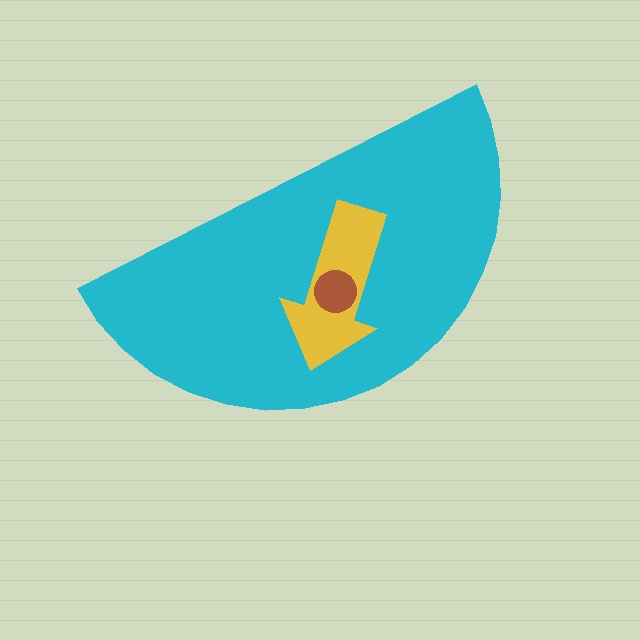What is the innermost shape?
The brown circle.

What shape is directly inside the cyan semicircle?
The yellow arrow.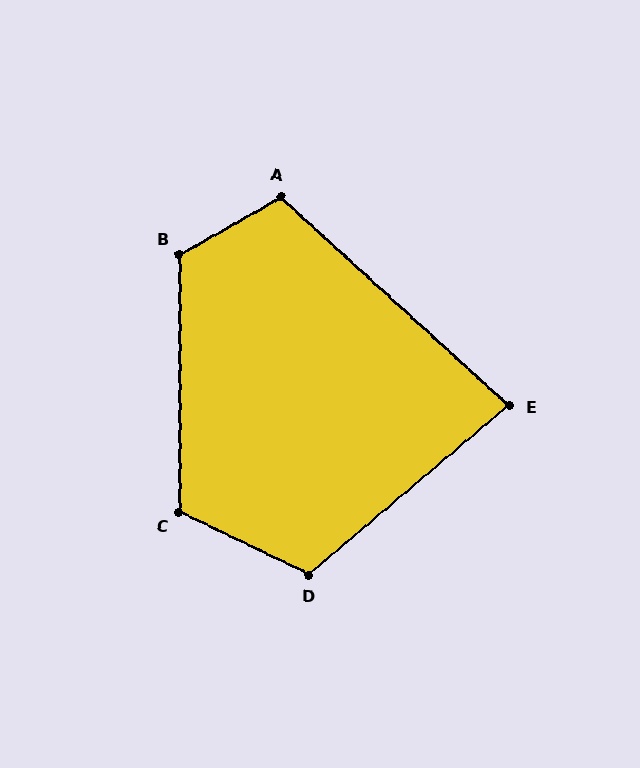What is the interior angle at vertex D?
Approximately 114 degrees (obtuse).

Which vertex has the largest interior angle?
B, at approximately 120 degrees.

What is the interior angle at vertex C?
Approximately 115 degrees (obtuse).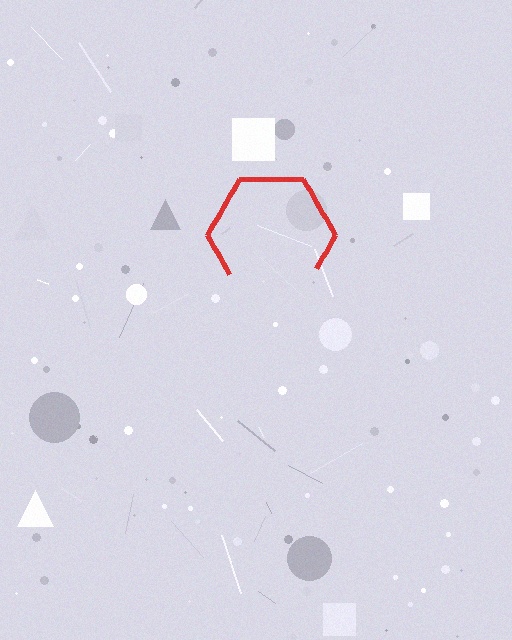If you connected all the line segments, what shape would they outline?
They would outline a hexagon.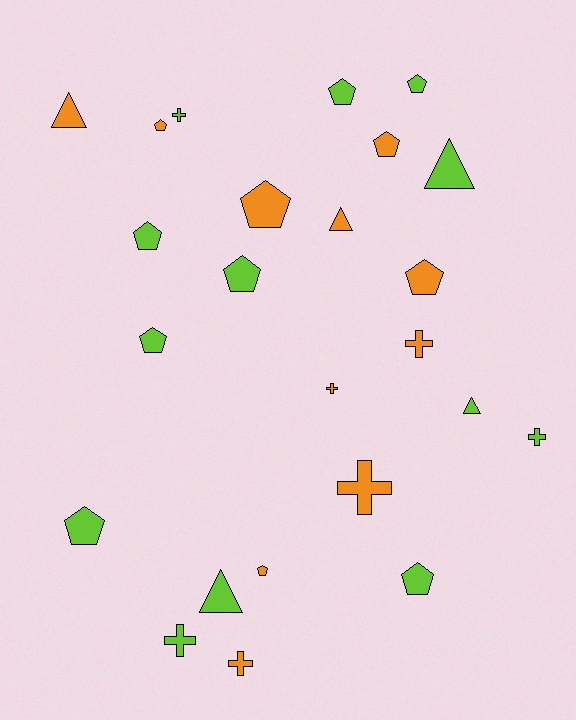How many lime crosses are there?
There are 3 lime crosses.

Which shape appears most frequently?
Pentagon, with 12 objects.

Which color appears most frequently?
Lime, with 13 objects.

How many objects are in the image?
There are 24 objects.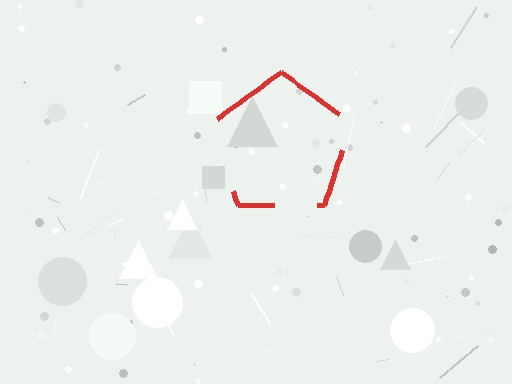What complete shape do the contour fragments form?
The contour fragments form a pentagon.